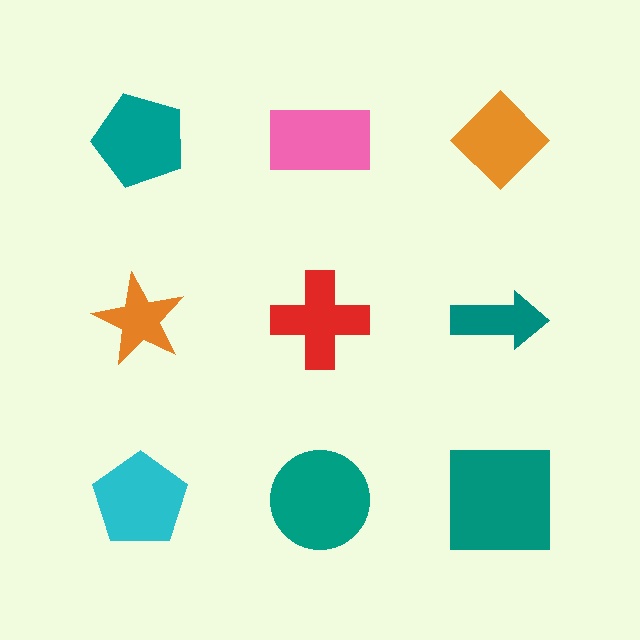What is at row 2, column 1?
An orange star.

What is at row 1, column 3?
An orange diamond.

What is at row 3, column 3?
A teal square.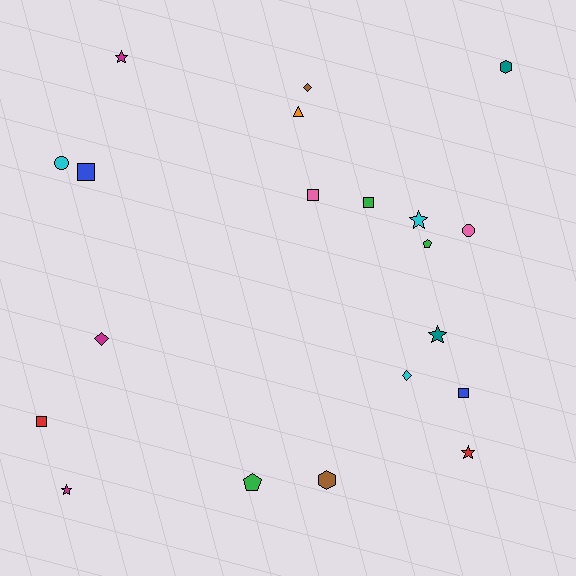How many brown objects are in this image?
There are 2 brown objects.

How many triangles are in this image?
There is 1 triangle.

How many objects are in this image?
There are 20 objects.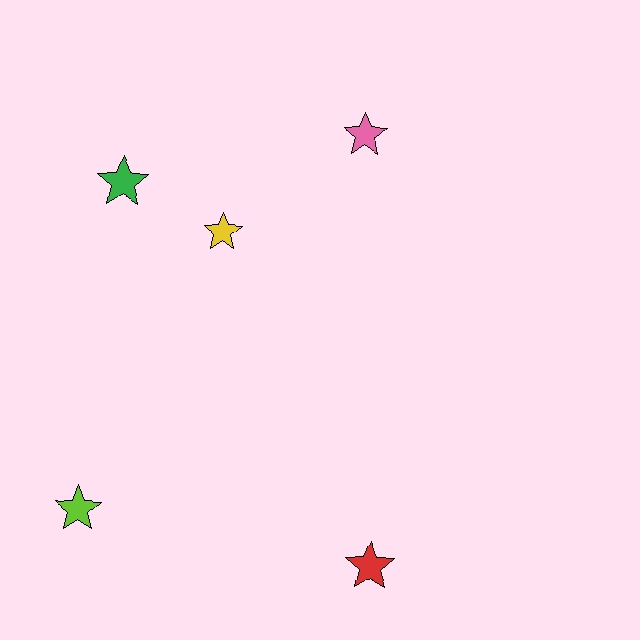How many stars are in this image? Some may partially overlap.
There are 5 stars.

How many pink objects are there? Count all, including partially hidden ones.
There is 1 pink object.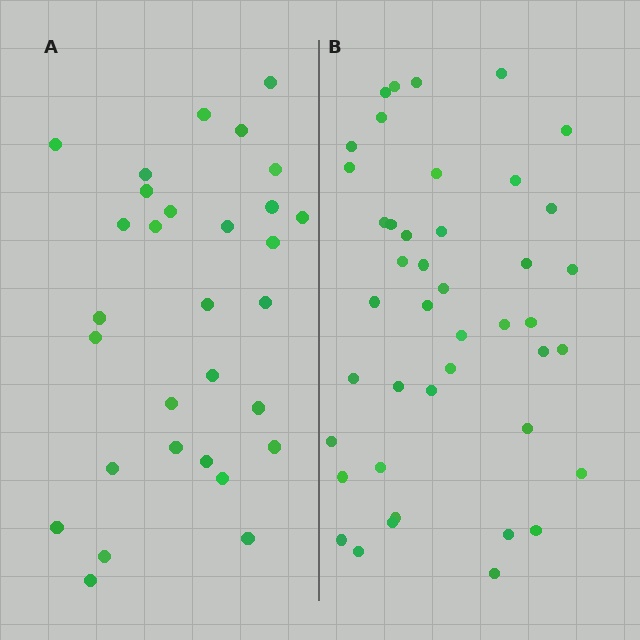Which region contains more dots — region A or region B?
Region B (the right region) has more dots.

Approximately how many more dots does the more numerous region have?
Region B has approximately 15 more dots than region A.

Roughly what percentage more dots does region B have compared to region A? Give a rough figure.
About 45% more.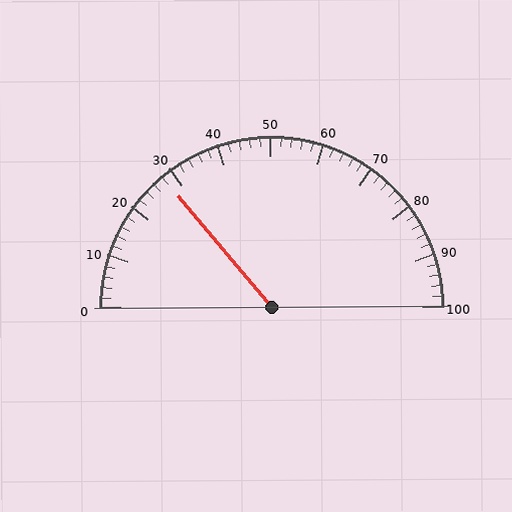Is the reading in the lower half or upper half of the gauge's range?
The reading is in the lower half of the range (0 to 100).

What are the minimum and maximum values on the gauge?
The gauge ranges from 0 to 100.